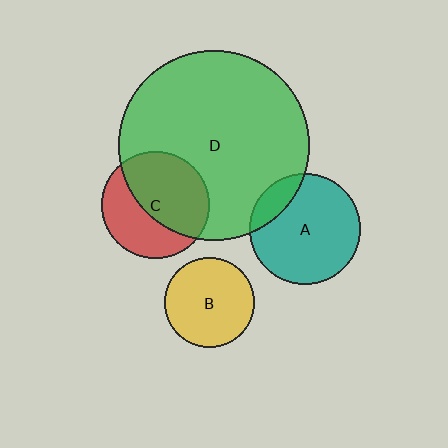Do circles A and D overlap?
Yes.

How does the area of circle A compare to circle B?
Approximately 1.5 times.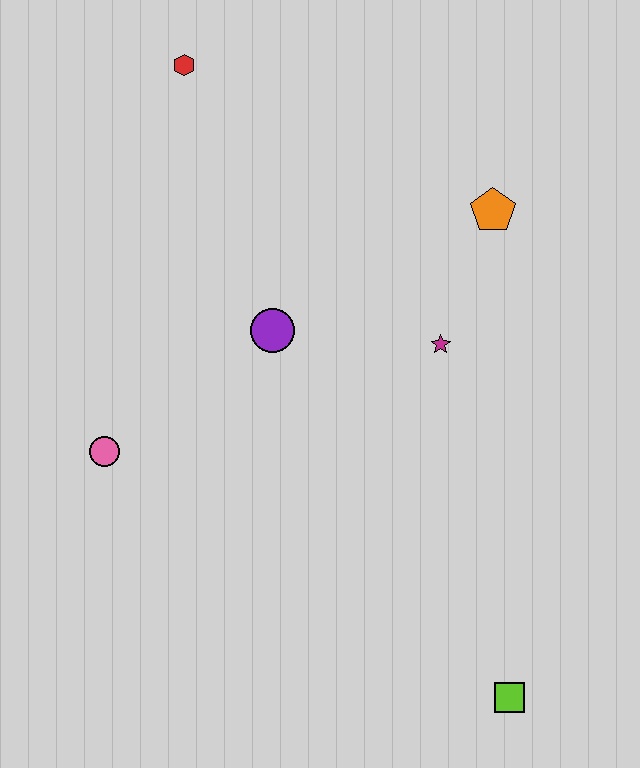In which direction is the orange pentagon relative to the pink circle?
The orange pentagon is to the right of the pink circle.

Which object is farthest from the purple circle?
The lime square is farthest from the purple circle.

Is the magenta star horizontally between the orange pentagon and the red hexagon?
Yes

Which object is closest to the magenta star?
The orange pentagon is closest to the magenta star.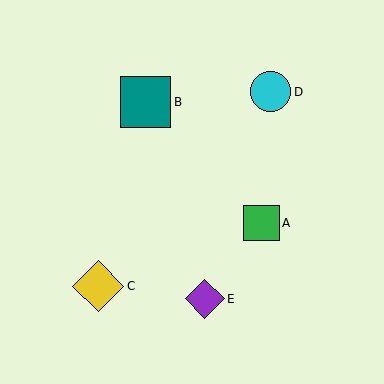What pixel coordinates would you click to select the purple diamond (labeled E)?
Click at (205, 299) to select the purple diamond E.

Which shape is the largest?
The yellow diamond (labeled C) is the largest.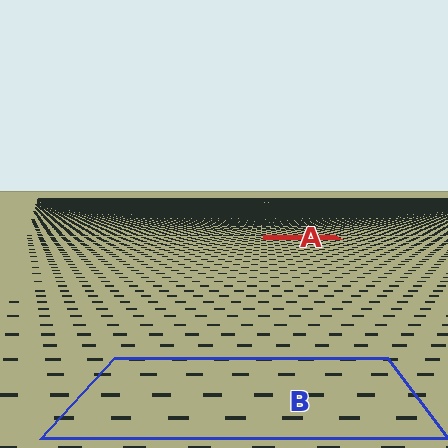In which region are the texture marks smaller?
The texture marks are smaller in region A, because it is farther away.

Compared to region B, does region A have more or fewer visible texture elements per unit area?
Region A has more texture elements per unit area — they are packed more densely because it is farther away.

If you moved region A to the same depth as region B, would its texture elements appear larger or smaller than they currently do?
They would appear larger. At a closer depth, the same texture elements are projected at a bigger on-screen size.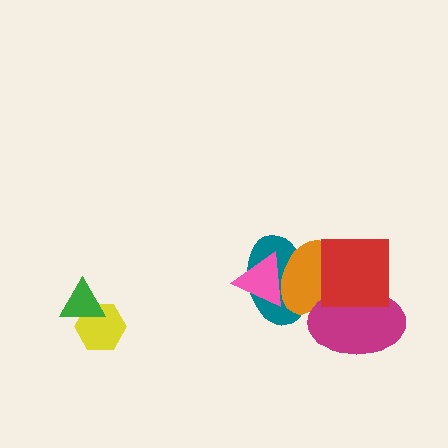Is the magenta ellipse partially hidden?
Yes, it is partially covered by another shape.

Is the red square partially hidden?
No, no other shape covers it.